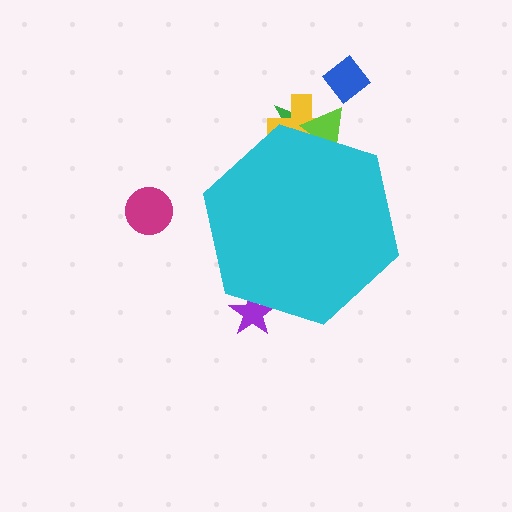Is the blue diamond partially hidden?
No, the blue diamond is fully visible.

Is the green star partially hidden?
Yes, the green star is partially hidden behind the cyan hexagon.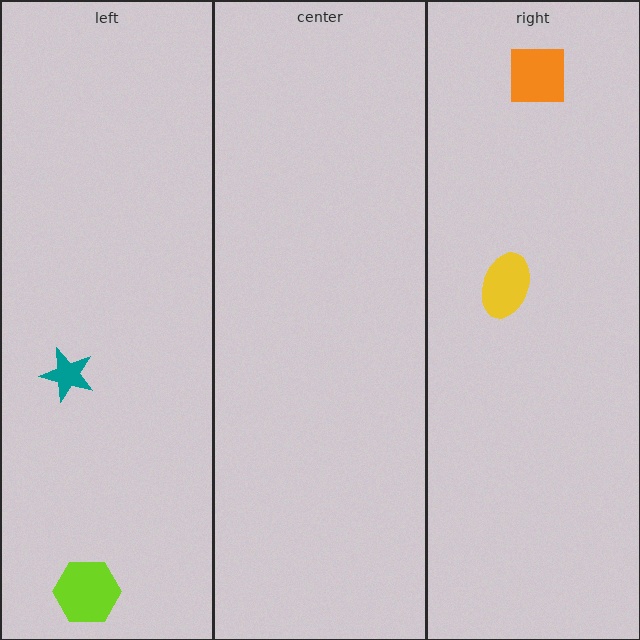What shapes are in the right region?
The orange square, the yellow ellipse.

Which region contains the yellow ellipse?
The right region.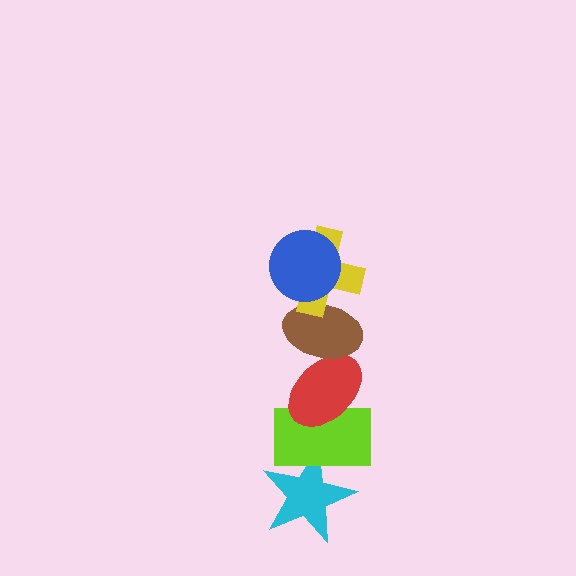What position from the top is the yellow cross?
The yellow cross is 2nd from the top.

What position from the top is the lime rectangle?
The lime rectangle is 5th from the top.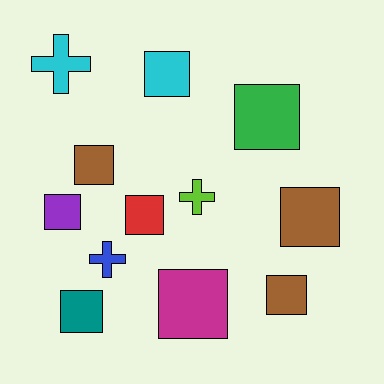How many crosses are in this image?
There are 3 crosses.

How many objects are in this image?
There are 12 objects.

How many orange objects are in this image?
There are no orange objects.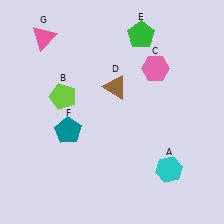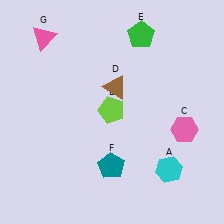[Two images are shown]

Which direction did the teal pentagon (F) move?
The teal pentagon (F) moved right.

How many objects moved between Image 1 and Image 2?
3 objects moved between the two images.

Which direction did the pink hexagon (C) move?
The pink hexagon (C) moved down.